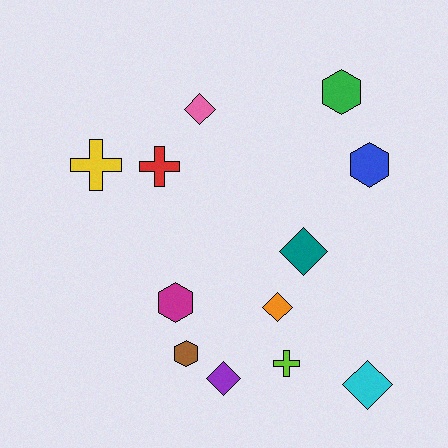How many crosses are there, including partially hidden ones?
There are 3 crosses.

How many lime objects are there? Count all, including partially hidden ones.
There is 1 lime object.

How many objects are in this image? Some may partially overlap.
There are 12 objects.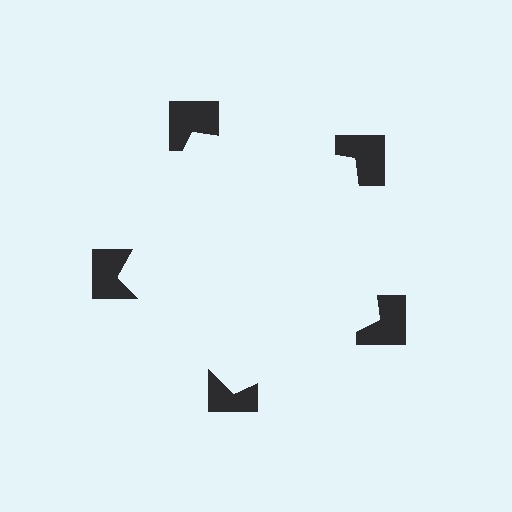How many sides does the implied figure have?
5 sides.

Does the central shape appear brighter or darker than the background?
It typically appears slightly brighter than the background, even though no actual brightness change is drawn.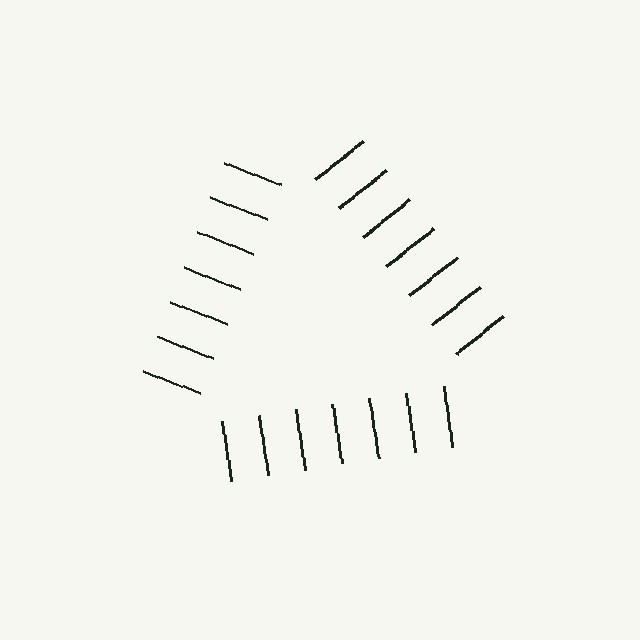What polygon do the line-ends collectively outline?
An illusory triangle — the line segments terminate on its edges but no continuous stroke is drawn.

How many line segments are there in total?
21 — 7 along each of the 3 edges.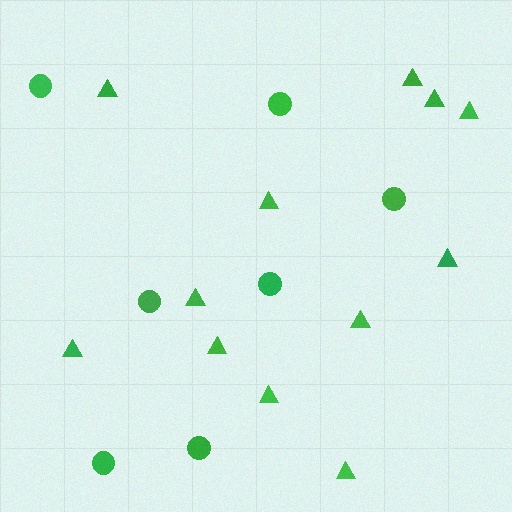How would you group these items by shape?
There are 2 groups: one group of circles (7) and one group of triangles (12).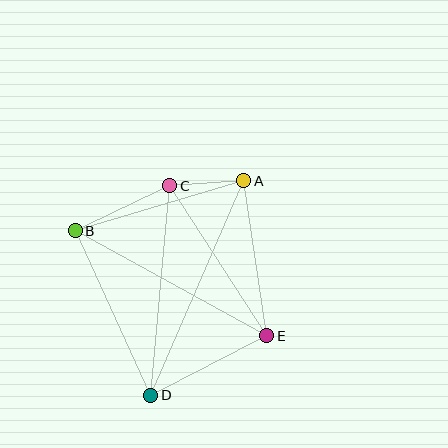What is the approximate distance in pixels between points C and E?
The distance between C and E is approximately 178 pixels.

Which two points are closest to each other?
Points A and C are closest to each other.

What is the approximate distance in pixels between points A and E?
The distance between A and E is approximately 157 pixels.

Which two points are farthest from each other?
Points A and D are farthest from each other.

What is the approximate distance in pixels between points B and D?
The distance between B and D is approximately 181 pixels.